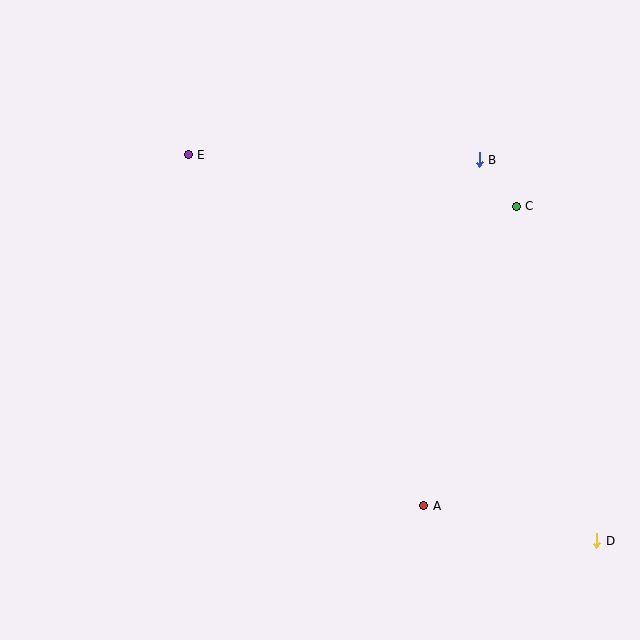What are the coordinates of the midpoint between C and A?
The midpoint between C and A is at (470, 356).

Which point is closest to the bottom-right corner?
Point D is closest to the bottom-right corner.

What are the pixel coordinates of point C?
Point C is at (516, 206).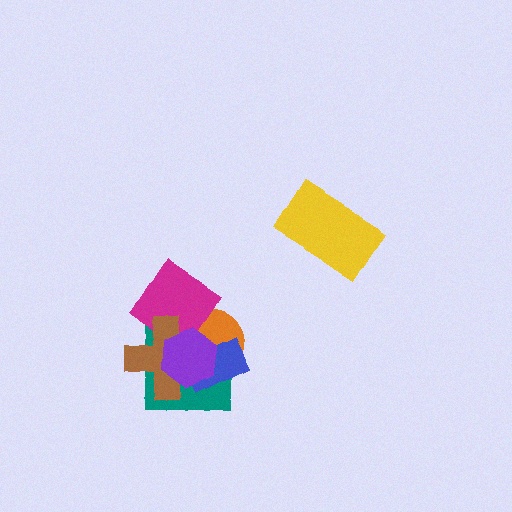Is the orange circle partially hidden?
Yes, it is partially covered by another shape.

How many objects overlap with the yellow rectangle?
0 objects overlap with the yellow rectangle.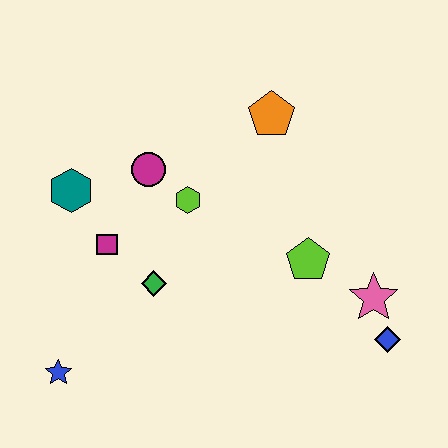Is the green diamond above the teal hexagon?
No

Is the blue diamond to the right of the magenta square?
Yes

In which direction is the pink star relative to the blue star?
The pink star is to the right of the blue star.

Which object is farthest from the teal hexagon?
The blue diamond is farthest from the teal hexagon.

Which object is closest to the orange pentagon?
The lime hexagon is closest to the orange pentagon.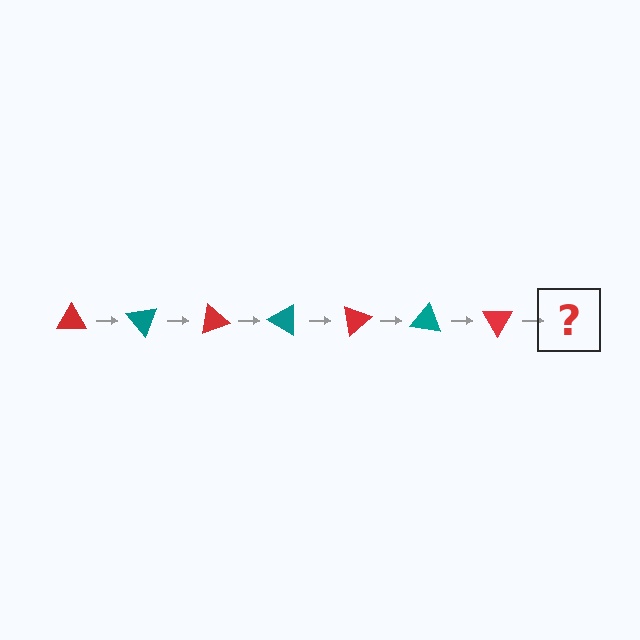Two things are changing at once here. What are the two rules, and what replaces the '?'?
The two rules are that it rotates 50 degrees each step and the color cycles through red and teal. The '?' should be a teal triangle, rotated 350 degrees from the start.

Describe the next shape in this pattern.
It should be a teal triangle, rotated 350 degrees from the start.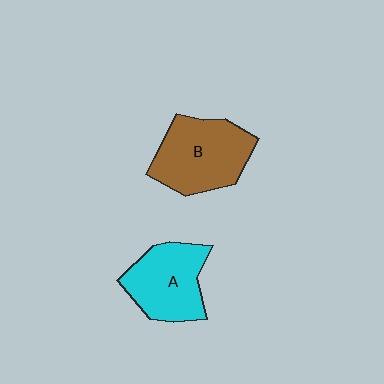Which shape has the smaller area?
Shape A (cyan).